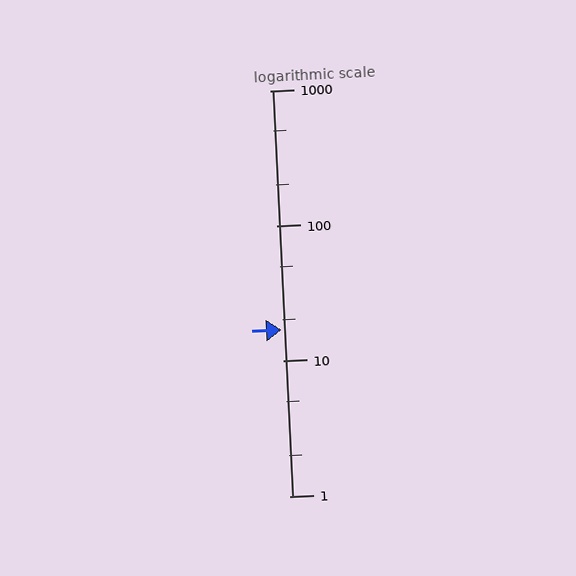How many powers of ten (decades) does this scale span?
The scale spans 3 decades, from 1 to 1000.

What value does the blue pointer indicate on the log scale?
The pointer indicates approximately 17.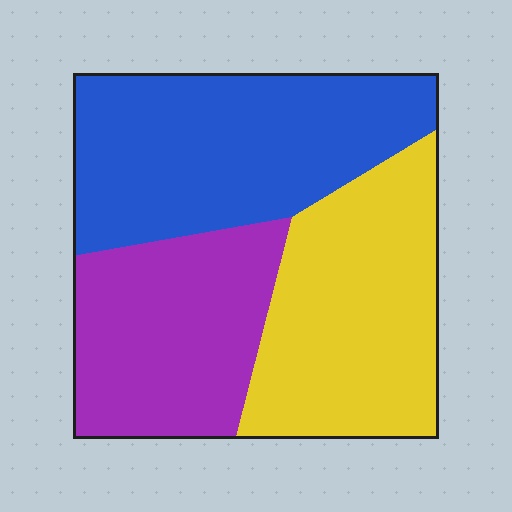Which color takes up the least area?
Purple, at roughly 30%.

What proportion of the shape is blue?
Blue covers about 40% of the shape.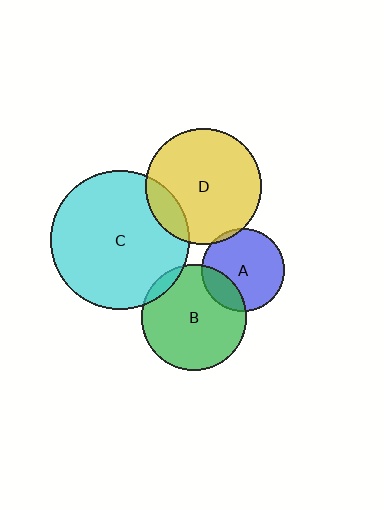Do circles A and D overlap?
Yes.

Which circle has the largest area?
Circle C (cyan).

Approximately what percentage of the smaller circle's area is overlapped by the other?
Approximately 5%.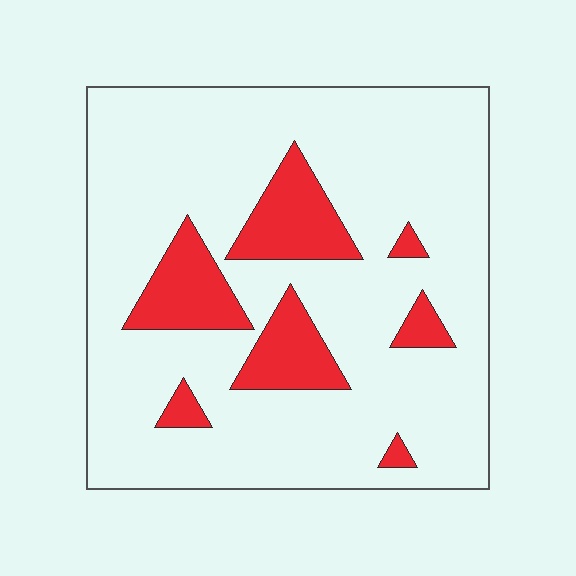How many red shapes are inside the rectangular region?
7.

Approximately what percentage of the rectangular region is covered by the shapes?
Approximately 15%.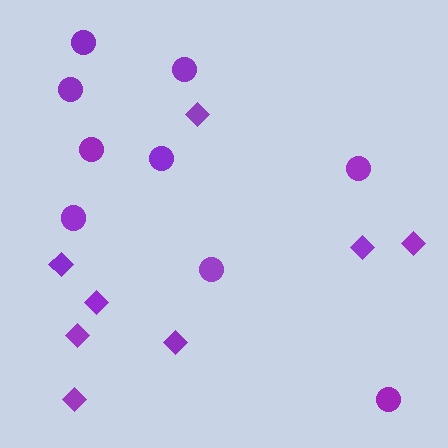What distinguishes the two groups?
There are 2 groups: one group of circles (9) and one group of diamonds (8).